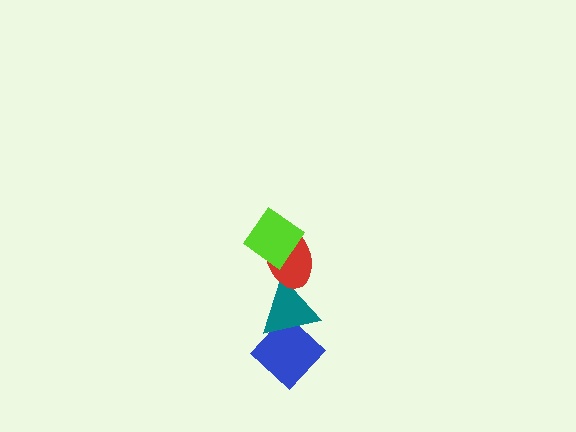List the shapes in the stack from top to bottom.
From top to bottom: the lime diamond, the red ellipse, the teal triangle, the blue diamond.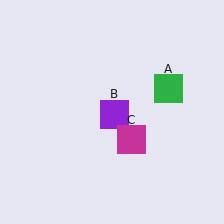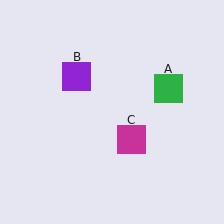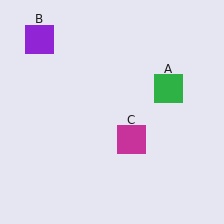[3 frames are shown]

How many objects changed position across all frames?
1 object changed position: purple square (object B).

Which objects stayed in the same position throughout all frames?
Green square (object A) and magenta square (object C) remained stationary.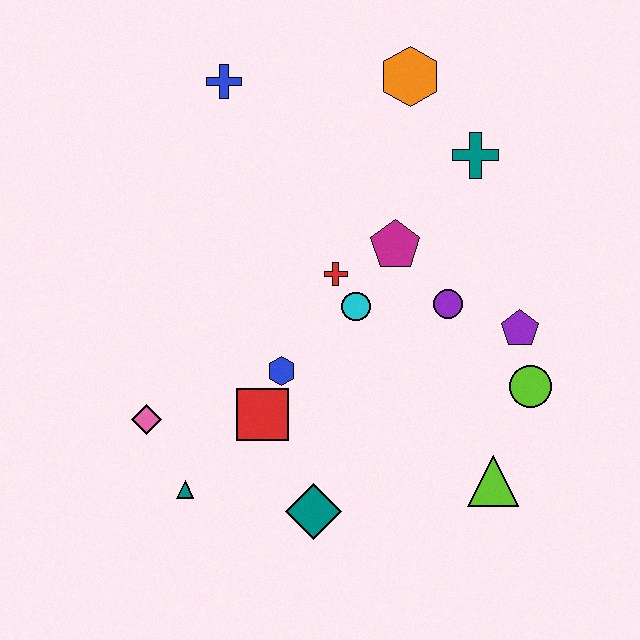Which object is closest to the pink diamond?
The teal triangle is closest to the pink diamond.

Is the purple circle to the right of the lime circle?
No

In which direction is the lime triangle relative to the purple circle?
The lime triangle is below the purple circle.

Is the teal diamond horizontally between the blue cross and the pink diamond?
No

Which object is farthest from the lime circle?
The blue cross is farthest from the lime circle.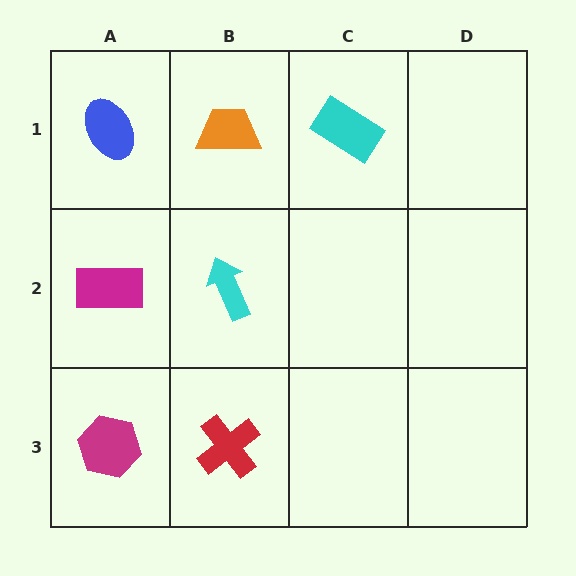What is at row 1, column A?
A blue ellipse.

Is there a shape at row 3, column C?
No, that cell is empty.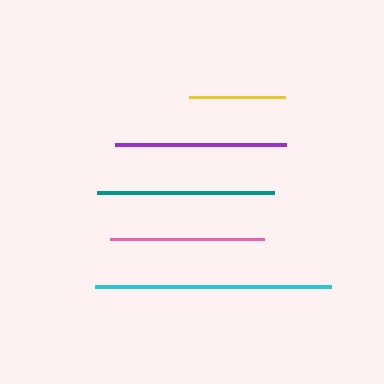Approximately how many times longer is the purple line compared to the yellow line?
The purple line is approximately 1.8 times the length of the yellow line.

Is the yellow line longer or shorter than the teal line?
The teal line is longer than the yellow line.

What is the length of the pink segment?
The pink segment is approximately 154 pixels long.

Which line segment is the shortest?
The yellow line is the shortest at approximately 96 pixels.